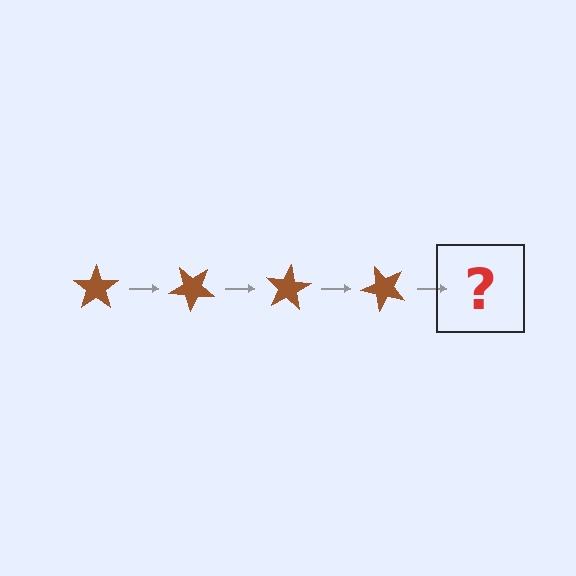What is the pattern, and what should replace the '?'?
The pattern is that the star rotates 40 degrees each step. The '?' should be a brown star rotated 160 degrees.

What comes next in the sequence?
The next element should be a brown star rotated 160 degrees.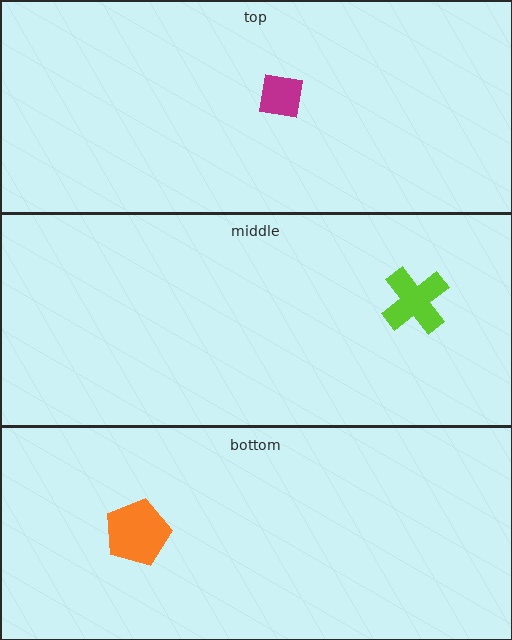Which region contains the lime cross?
The middle region.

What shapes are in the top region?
The magenta square.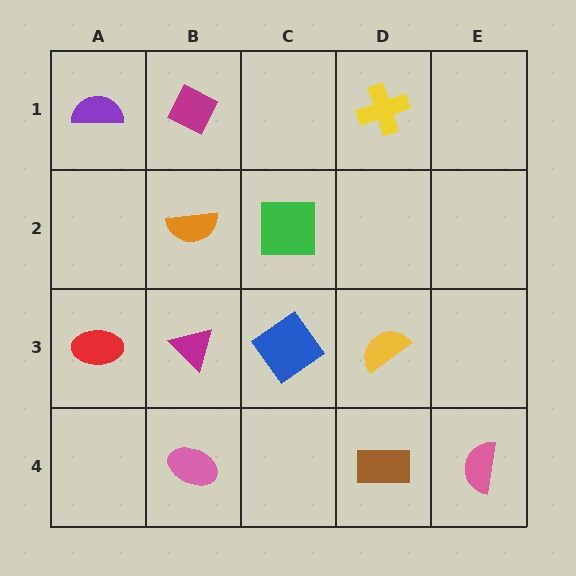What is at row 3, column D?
A yellow semicircle.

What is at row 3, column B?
A magenta triangle.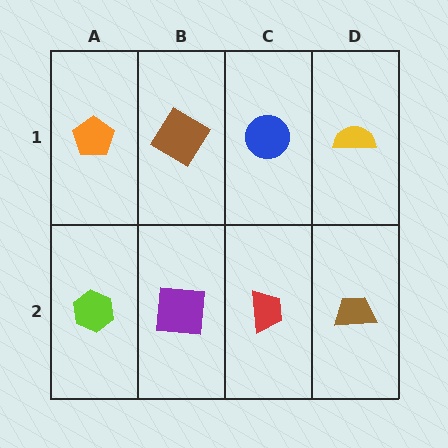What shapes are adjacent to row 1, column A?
A lime hexagon (row 2, column A), a brown diamond (row 1, column B).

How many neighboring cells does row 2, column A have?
2.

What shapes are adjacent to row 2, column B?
A brown diamond (row 1, column B), a lime hexagon (row 2, column A), a red trapezoid (row 2, column C).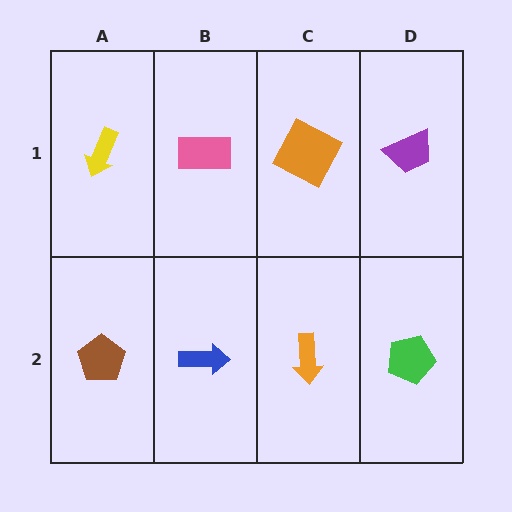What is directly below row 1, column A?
A brown pentagon.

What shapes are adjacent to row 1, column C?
An orange arrow (row 2, column C), a pink rectangle (row 1, column B), a purple trapezoid (row 1, column D).